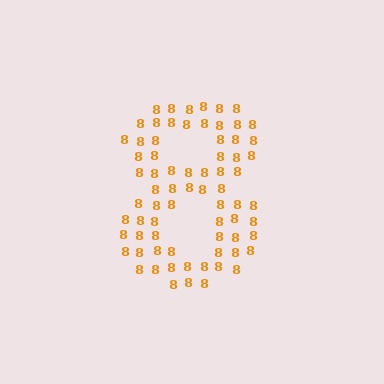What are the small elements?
The small elements are digit 8's.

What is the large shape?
The large shape is the digit 8.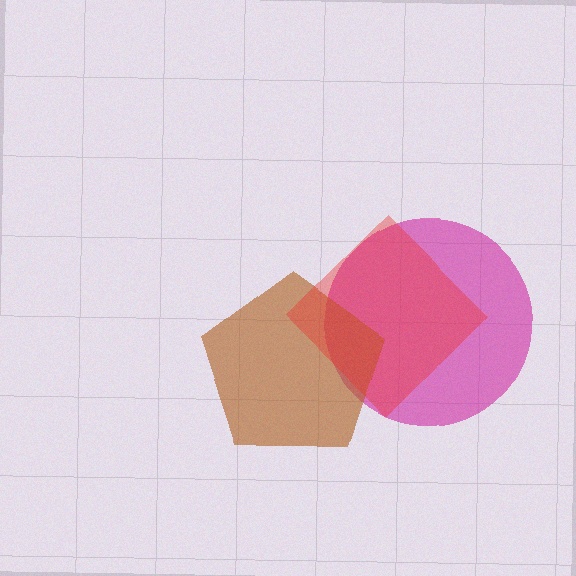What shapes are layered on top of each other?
The layered shapes are: a magenta circle, a brown pentagon, a red diamond.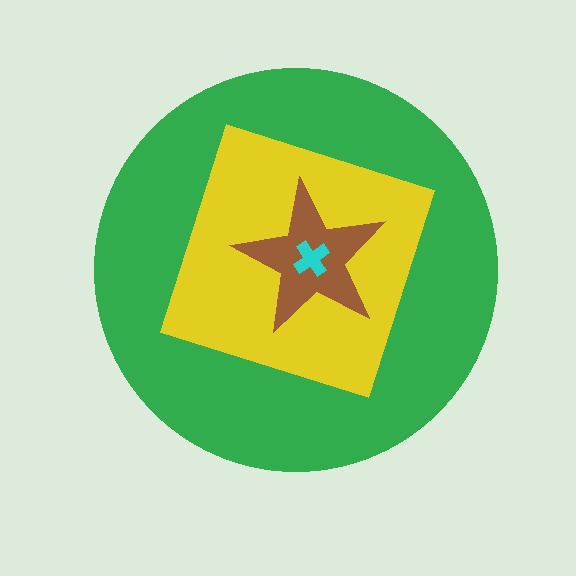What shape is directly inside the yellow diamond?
The brown star.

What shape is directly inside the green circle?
The yellow diamond.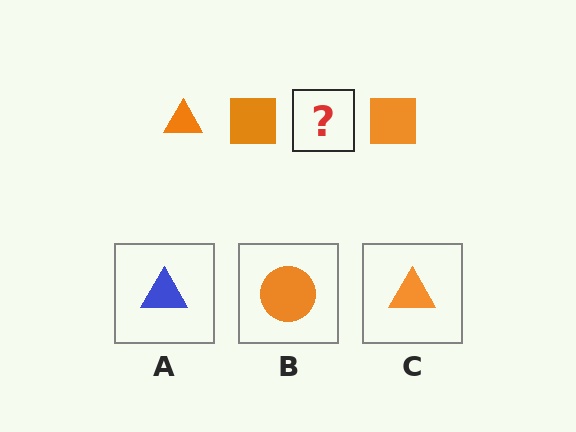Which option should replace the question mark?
Option C.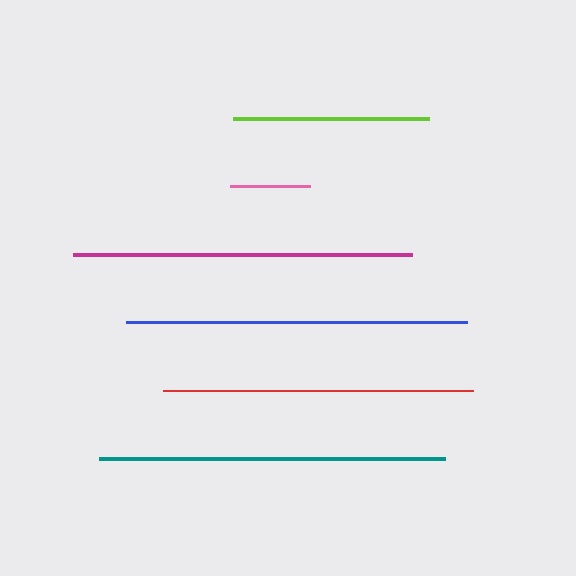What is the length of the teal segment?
The teal segment is approximately 346 pixels long.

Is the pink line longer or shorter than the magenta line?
The magenta line is longer than the pink line.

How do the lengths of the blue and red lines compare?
The blue and red lines are approximately the same length.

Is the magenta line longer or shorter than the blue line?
The blue line is longer than the magenta line.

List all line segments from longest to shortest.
From longest to shortest: teal, blue, magenta, red, lime, pink.